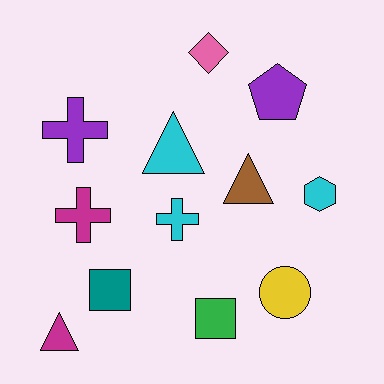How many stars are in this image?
There are no stars.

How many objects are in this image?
There are 12 objects.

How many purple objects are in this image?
There are 2 purple objects.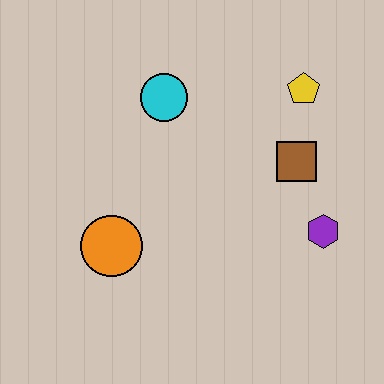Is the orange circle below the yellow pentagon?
Yes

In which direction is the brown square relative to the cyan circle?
The brown square is to the right of the cyan circle.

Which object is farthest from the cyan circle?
The purple hexagon is farthest from the cyan circle.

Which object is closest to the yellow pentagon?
The brown square is closest to the yellow pentagon.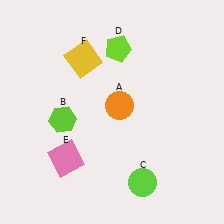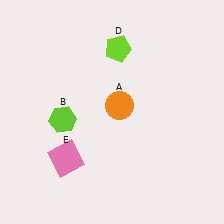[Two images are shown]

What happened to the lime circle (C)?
The lime circle (C) was removed in Image 2. It was in the bottom-right area of Image 1.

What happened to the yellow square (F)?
The yellow square (F) was removed in Image 2. It was in the top-left area of Image 1.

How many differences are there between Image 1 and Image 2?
There are 2 differences between the two images.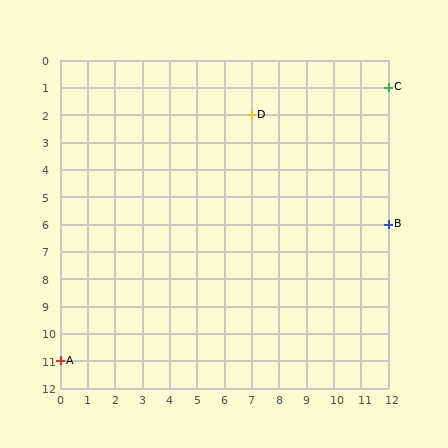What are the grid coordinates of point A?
Point A is at grid coordinates (0, 11).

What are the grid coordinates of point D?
Point D is at grid coordinates (7, 2).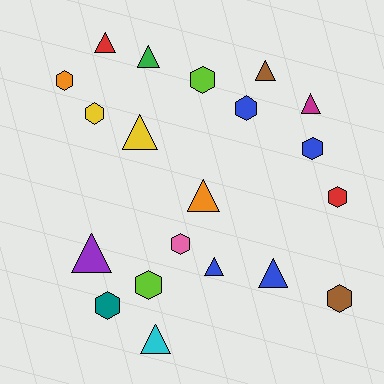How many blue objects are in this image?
There are 4 blue objects.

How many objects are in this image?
There are 20 objects.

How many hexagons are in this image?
There are 10 hexagons.